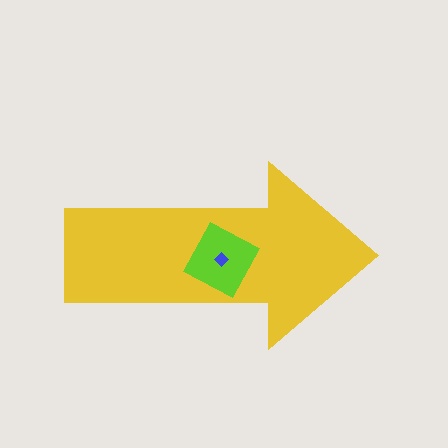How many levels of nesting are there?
3.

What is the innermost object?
The blue diamond.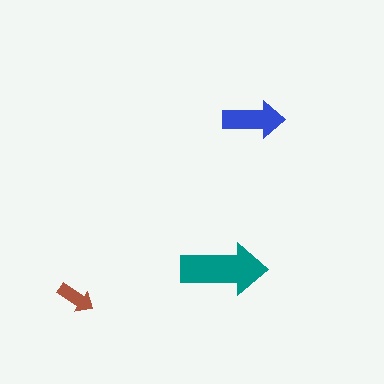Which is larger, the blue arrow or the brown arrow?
The blue one.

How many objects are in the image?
There are 3 objects in the image.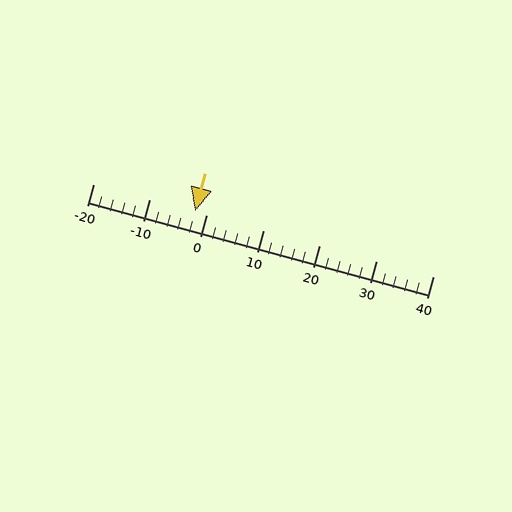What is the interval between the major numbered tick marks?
The major tick marks are spaced 10 units apart.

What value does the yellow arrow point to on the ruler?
The yellow arrow points to approximately -2.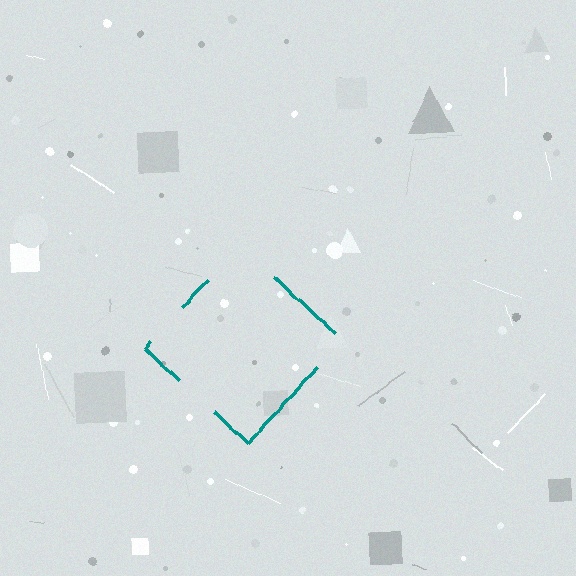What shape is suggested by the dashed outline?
The dashed outline suggests a diamond.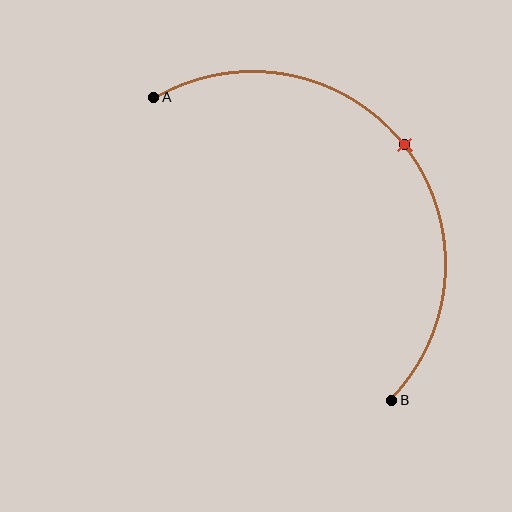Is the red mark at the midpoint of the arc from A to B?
Yes. The red mark lies on the arc at equal arc-length from both A and B — it is the arc midpoint.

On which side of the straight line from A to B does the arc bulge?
The arc bulges above and to the right of the straight line connecting A and B.